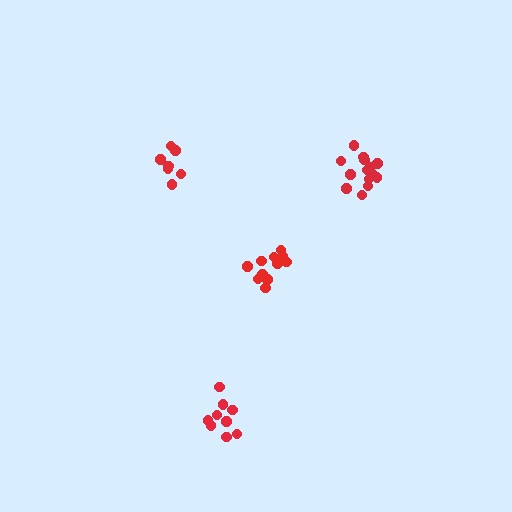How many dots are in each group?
Group 1: 14 dots, Group 2: 8 dots, Group 3: 11 dots, Group 4: 9 dots (42 total).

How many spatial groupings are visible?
There are 4 spatial groupings.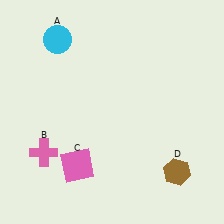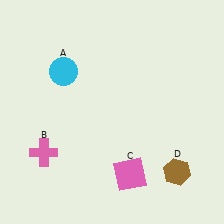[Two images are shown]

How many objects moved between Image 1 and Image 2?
2 objects moved between the two images.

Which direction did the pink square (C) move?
The pink square (C) moved right.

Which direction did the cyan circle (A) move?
The cyan circle (A) moved down.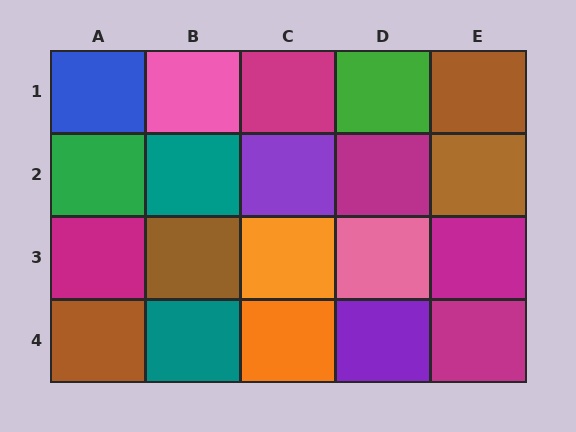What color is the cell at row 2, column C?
Purple.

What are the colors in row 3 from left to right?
Magenta, brown, orange, pink, magenta.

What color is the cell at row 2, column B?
Teal.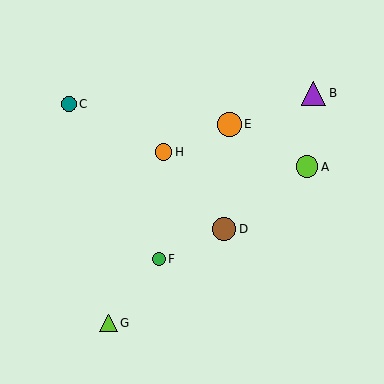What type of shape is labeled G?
Shape G is a lime triangle.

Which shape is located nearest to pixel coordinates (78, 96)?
The teal circle (labeled C) at (69, 104) is nearest to that location.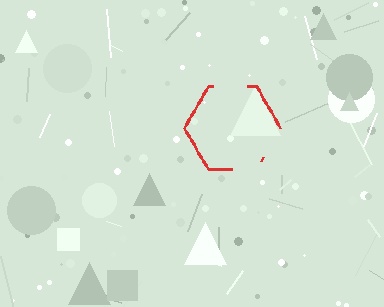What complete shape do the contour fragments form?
The contour fragments form a hexagon.